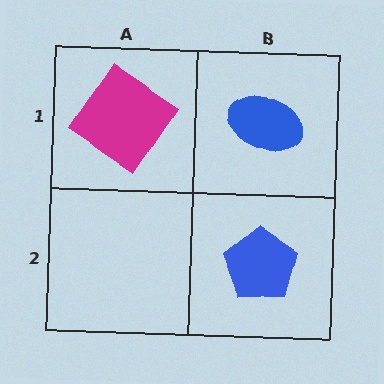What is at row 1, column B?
A blue ellipse.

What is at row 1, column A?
A magenta diamond.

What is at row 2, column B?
A blue pentagon.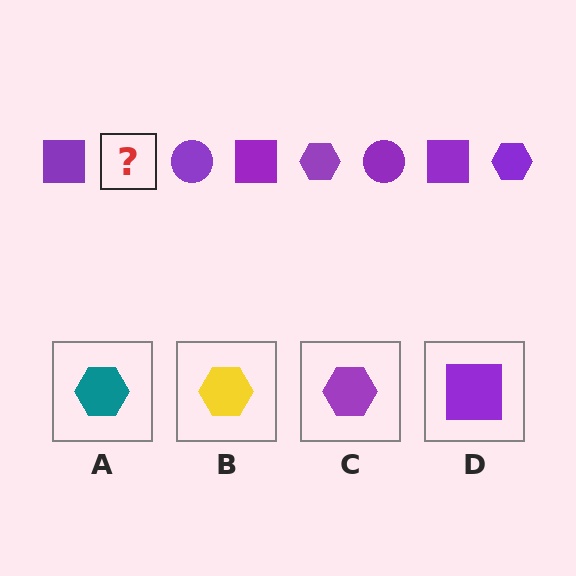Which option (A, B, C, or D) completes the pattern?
C.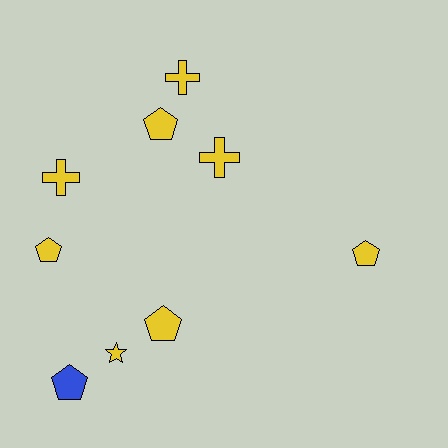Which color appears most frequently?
Yellow, with 8 objects.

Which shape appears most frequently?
Pentagon, with 5 objects.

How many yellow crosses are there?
There are 3 yellow crosses.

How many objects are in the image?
There are 9 objects.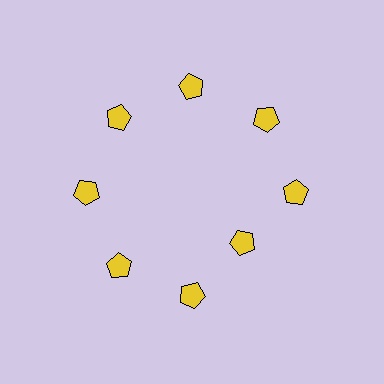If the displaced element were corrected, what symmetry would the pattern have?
It would have 8-fold rotational symmetry — the pattern would map onto itself every 45 degrees.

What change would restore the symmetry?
The symmetry would be restored by moving it outward, back onto the ring so that all 8 pentagons sit at equal angles and equal distance from the center.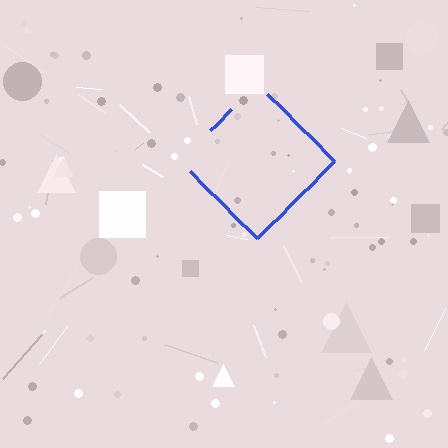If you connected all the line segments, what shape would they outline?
They would outline a diamond.